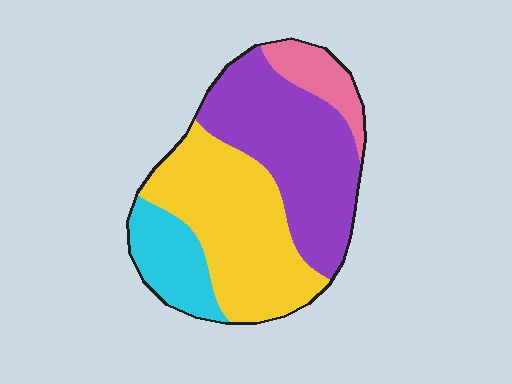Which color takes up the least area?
Pink, at roughly 10%.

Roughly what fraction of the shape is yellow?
Yellow takes up between a third and a half of the shape.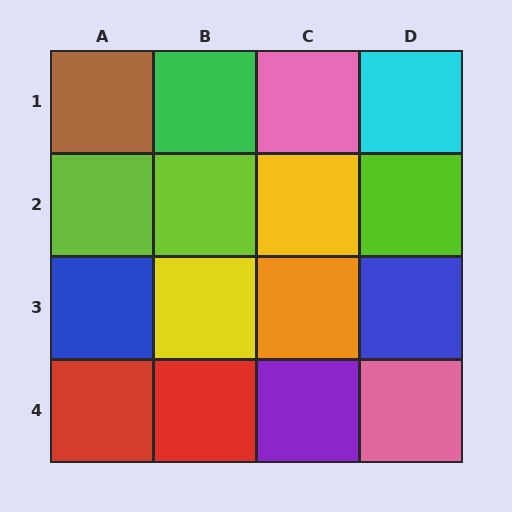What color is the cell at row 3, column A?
Blue.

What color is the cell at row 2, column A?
Lime.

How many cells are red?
2 cells are red.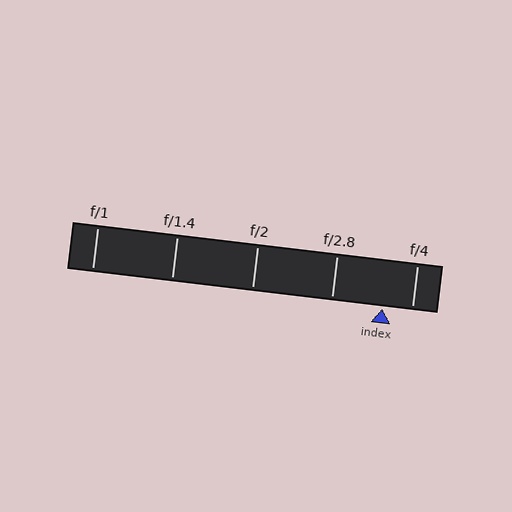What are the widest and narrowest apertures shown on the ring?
The widest aperture shown is f/1 and the narrowest is f/4.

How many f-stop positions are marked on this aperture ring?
There are 5 f-stop positions marked.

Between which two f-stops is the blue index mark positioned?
The index mark is between f/2.8 and f/4.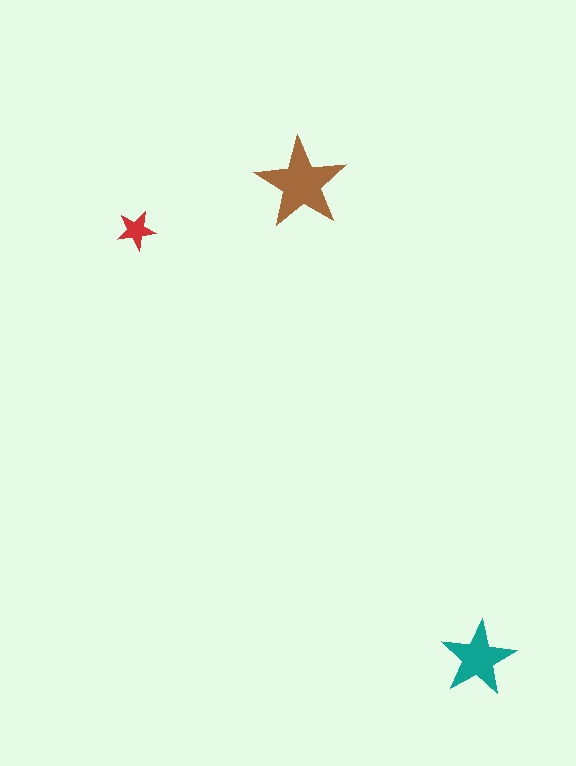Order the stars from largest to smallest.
the brown one, the teal one, the red one.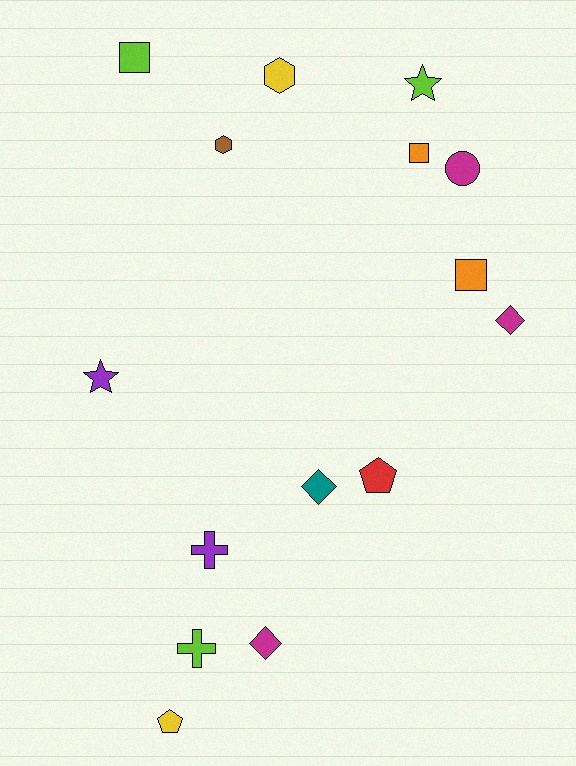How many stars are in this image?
There are 2 stars.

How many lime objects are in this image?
There are 3 lime objects.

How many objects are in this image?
There are 15 objects.